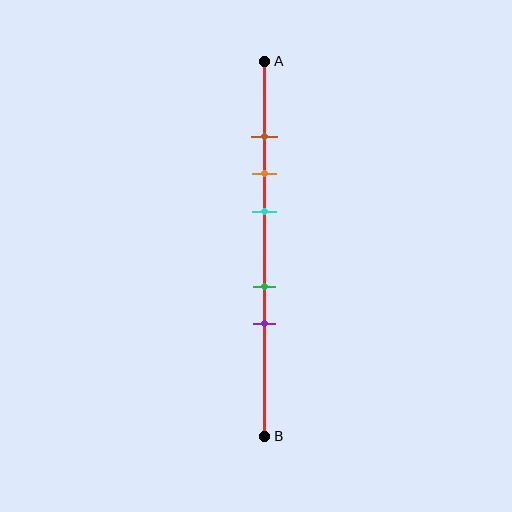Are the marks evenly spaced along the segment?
No, the marks are not evenly spaced.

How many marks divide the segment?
There are 5 marks dividing the segment.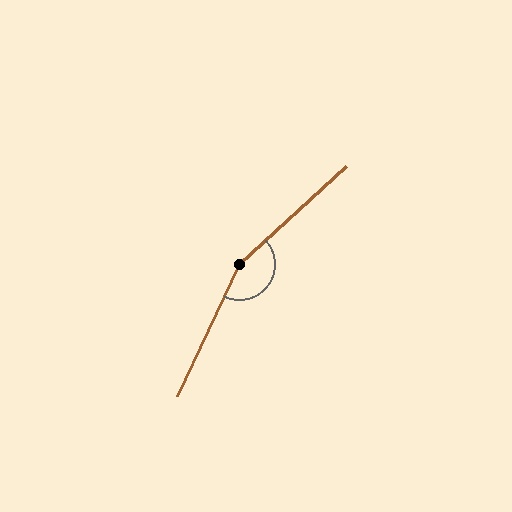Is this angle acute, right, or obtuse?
It is obtuse.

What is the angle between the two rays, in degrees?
Approximately 158 degrees.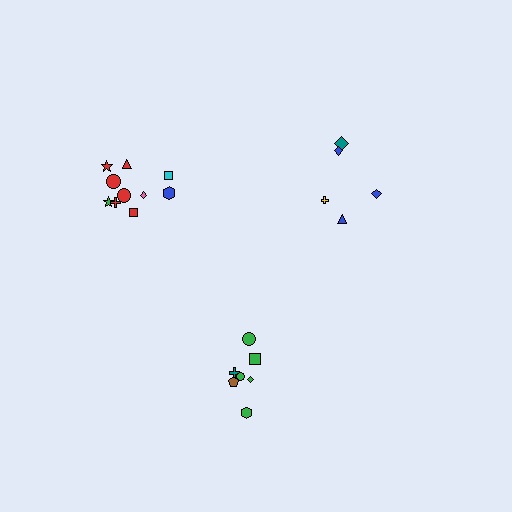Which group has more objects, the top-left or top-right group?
The top-left group.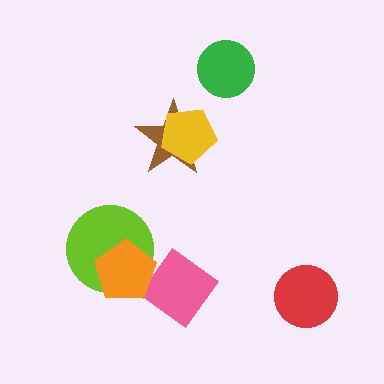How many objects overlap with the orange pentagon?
2 objects overlap with the orange pentagon.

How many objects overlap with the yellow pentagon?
1 object overlaps with the yellow pentagon.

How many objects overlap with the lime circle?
1 object overlaps with the lime circle.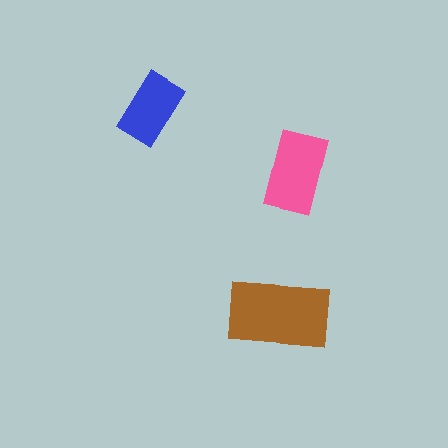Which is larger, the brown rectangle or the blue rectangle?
The brown one.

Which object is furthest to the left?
The blue rectangle is leftmost.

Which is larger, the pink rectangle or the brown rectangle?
The brown one.